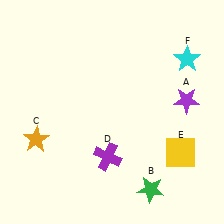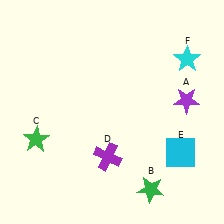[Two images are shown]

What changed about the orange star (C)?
In Image 1, C is orange. In Image 2, it changed to green.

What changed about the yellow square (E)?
In Image 1, E is yellow. In Image 2, it changed to cyan.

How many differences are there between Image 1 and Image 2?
There are 2 differences between the two images.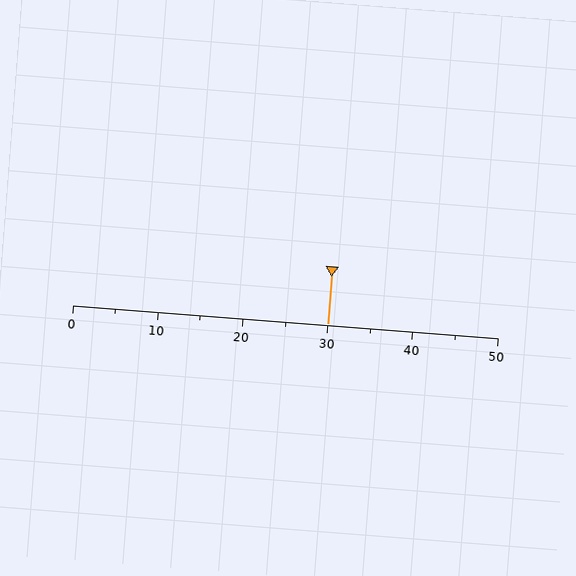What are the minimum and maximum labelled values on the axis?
The axis runs from 0 to 50.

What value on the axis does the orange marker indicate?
The marker indicates approximately 30.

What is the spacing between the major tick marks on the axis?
The major ticks are spaced 10 apart.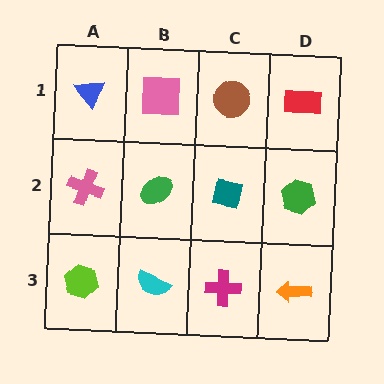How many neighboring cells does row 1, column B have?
3.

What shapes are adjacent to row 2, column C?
A brown circle (row 1, column C), a magenta cross (row 3, column C), a green ellipse (row 2, column B), a green hexagon (row 2, column D).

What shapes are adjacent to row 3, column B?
A green ellipse (row 2, column B), a lime hexagon (row 3, column A), a magenta cross (row 3, column C).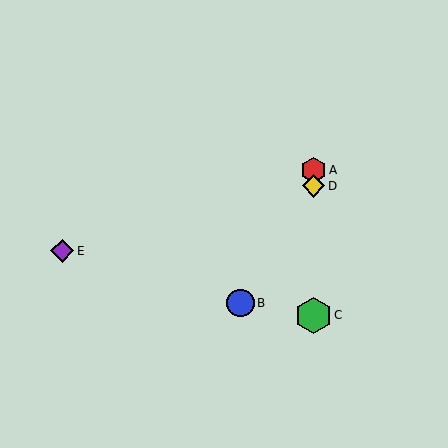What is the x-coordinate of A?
Object A is at x≈313.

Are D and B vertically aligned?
No, D is at x≈313 and B is at x≈241.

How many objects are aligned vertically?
3 objects (A, C, D) are aligned vertically.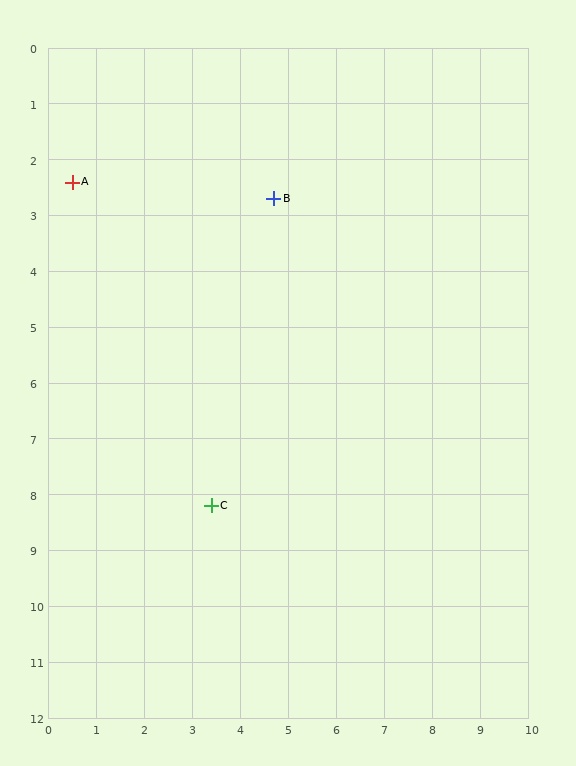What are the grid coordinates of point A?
Point A is at approximately (0.5, 2.4).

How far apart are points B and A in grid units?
Points B and A are about 4.2 grid units apart.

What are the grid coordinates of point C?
Point C is at approximately (3.4, 8.2).